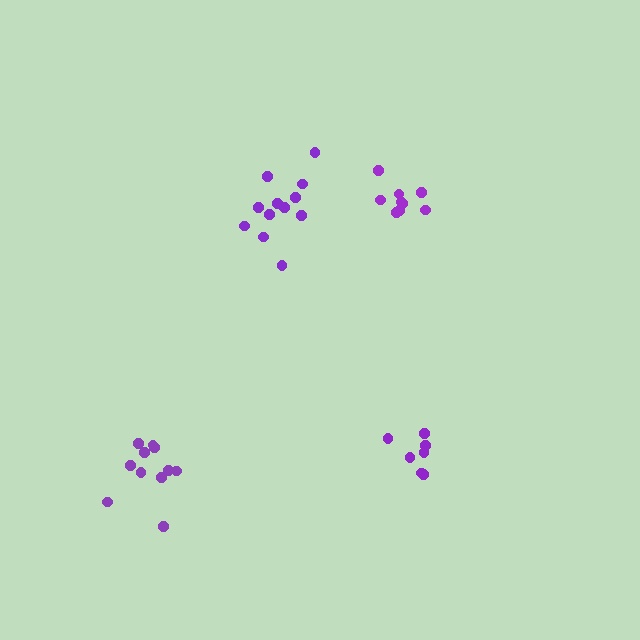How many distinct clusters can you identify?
There are 4 distinct clusters.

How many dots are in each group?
Group 1: 11 dots, Group 2: 12 dots, Group 3: 7 dots, Group 4: 9 dots (39 total).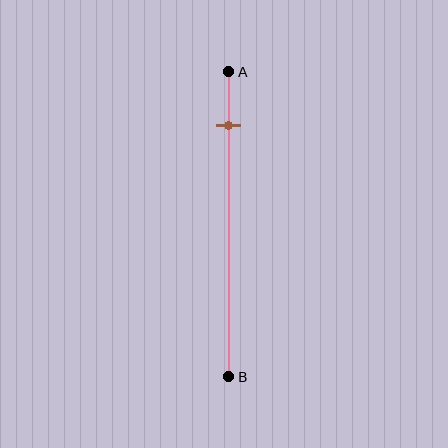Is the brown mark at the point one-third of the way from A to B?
No, the mark is at about 20% from A, not at the 33% one-third point.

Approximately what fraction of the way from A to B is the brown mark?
The brown mark is approximately 20% of the way from A to B.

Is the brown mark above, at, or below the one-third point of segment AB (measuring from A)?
The brown mark is above the one-third point of segment AB.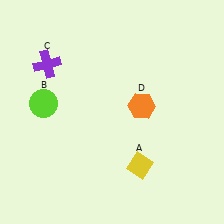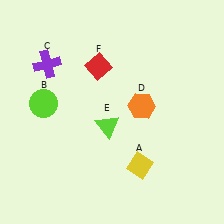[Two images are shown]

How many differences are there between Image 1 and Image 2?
There are 2 differences between the two images.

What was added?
A lime triangle (E), a red diamond (F) were added in Image 2.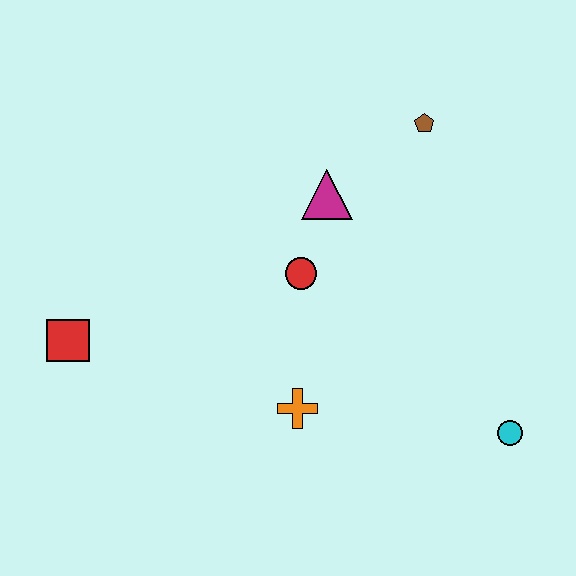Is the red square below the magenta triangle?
Yes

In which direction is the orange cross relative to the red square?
The orange cross is to the right of the red square.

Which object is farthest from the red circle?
The cyan circle is farthest from the red circle.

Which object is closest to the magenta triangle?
The red circle is closest to the magenta triangle.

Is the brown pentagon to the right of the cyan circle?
No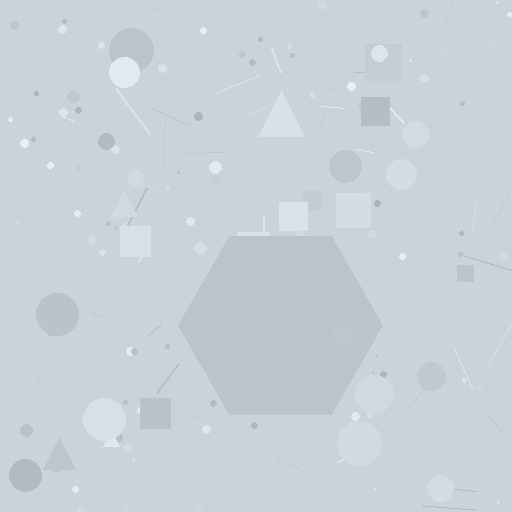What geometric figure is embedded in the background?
A hexagon is embedded in the background.